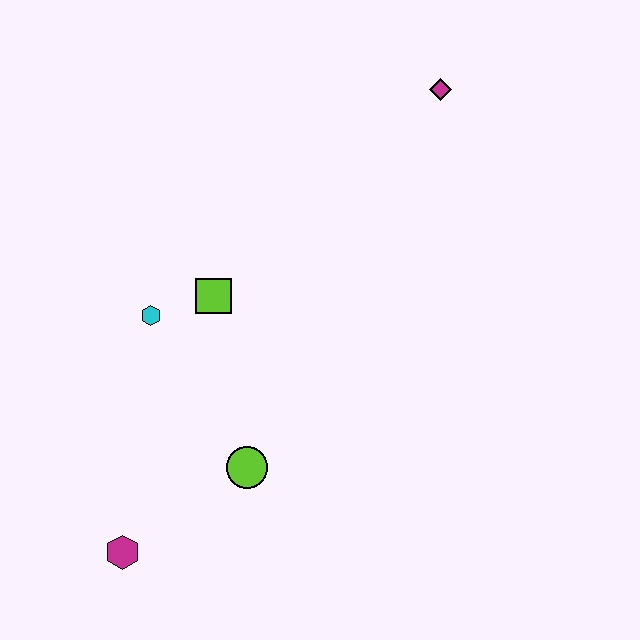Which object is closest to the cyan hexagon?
The lime square is closest to the cyan hexagon.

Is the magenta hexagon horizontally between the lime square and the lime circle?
No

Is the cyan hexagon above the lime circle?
Yes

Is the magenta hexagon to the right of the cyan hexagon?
No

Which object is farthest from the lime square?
The magenta diamond is farthest from the lime square.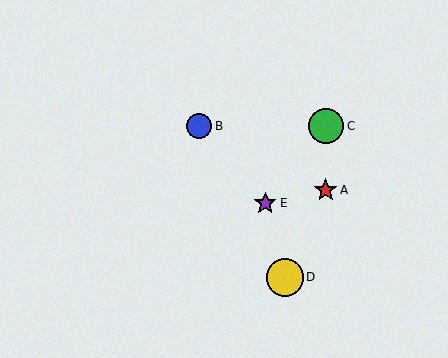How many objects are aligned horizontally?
2 objects (B, C) are aligned horizontally.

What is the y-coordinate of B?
Object B is at y≈126.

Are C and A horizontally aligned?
No, C is at y≈126 and A is at y≈190.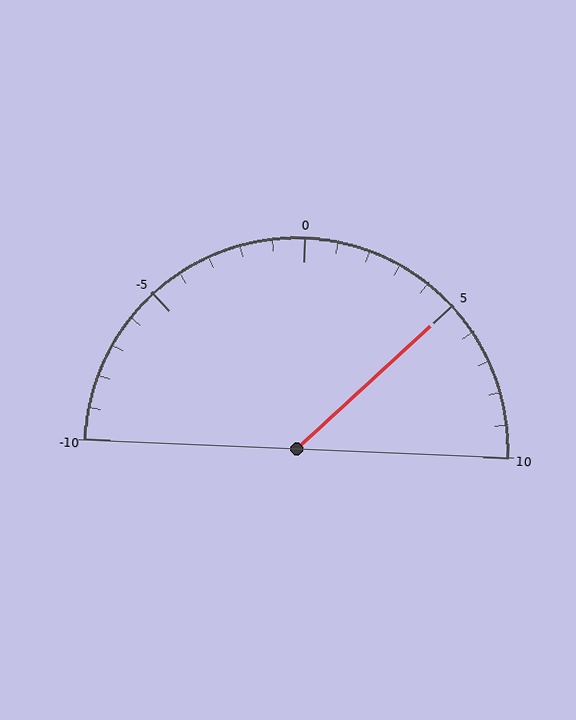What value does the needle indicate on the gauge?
The needle indicates approximately 5.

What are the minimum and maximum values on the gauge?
The gauge ranges from -10 to 10.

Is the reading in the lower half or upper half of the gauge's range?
The reading is in the upper half of the range (-10 to 10).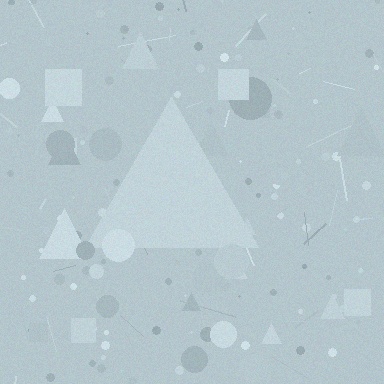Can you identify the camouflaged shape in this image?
The camouflaged shape is a triangle.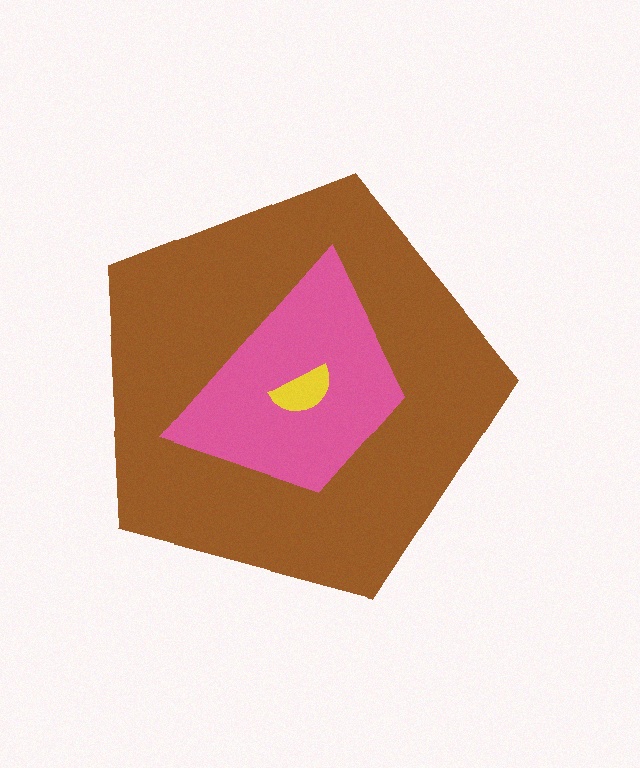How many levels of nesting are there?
3.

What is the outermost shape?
The brown pentagon.